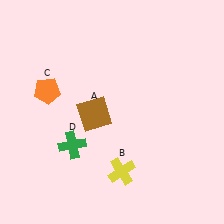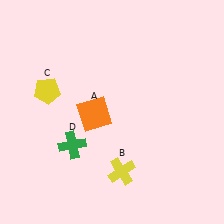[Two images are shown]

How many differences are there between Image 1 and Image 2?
There are 2 differences between the two images.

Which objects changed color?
A changed from brown to orange. C changed from orange to yellow.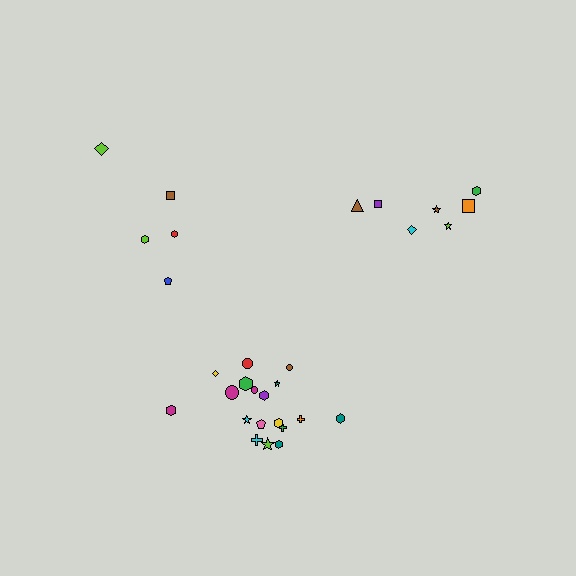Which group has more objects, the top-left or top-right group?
The top-right group.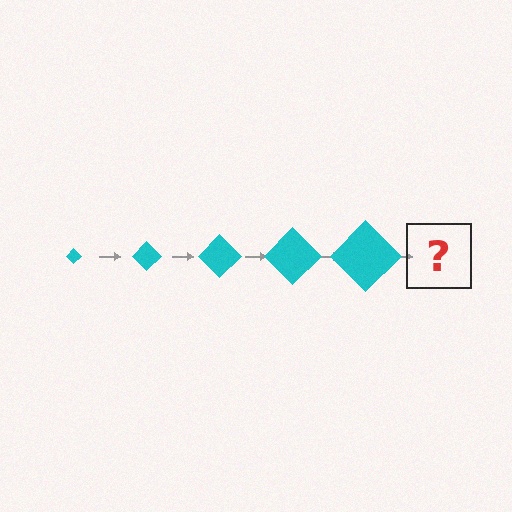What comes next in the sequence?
The next element should be a cyan diamond, larger than the previous one.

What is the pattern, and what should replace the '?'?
The pattern is that the diamond gets progressively larger each step. The '?' should be a cyan diamond, larger than the previous one.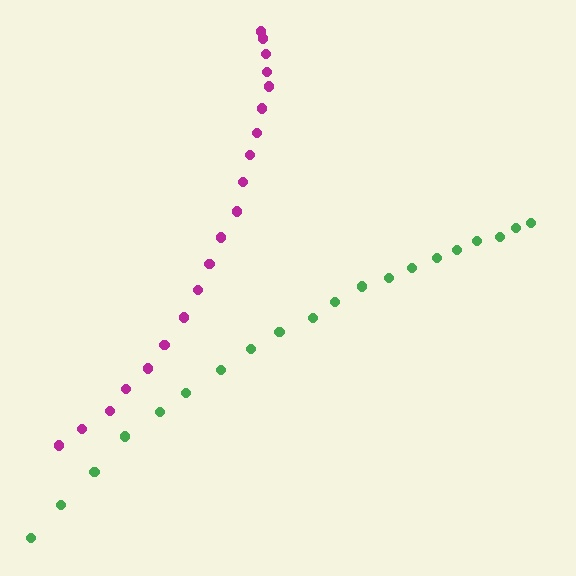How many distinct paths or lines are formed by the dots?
There are 2 distinct paths.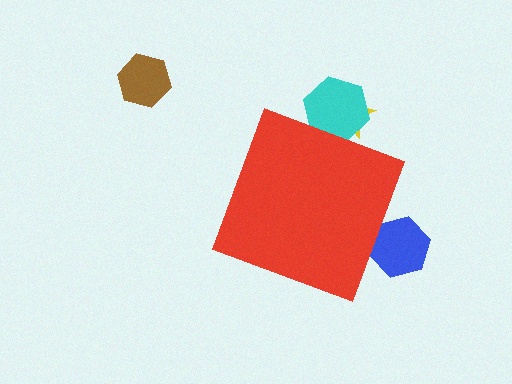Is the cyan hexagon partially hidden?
Yes, the cyan hexagon is partially hidden behind the red diamond.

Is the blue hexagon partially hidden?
Yes, the blue hexagon is partially hidden behind the red diamond.